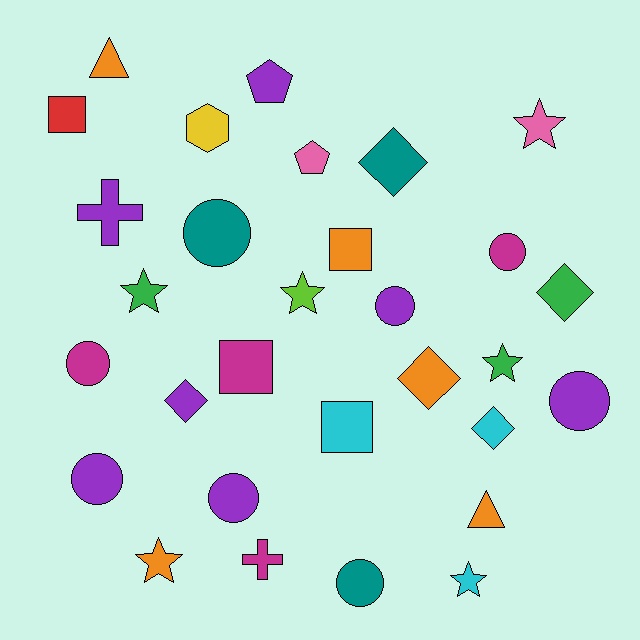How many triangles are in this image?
There are 2 triangles.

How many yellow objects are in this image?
There is 1 yellow object.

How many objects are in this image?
There are 30 objects.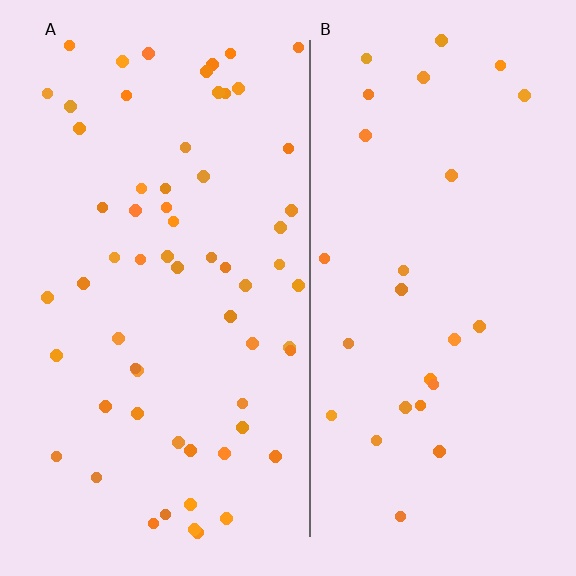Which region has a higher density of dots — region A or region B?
A (the left).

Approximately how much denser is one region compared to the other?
Approximately 2.3× — region A over region B.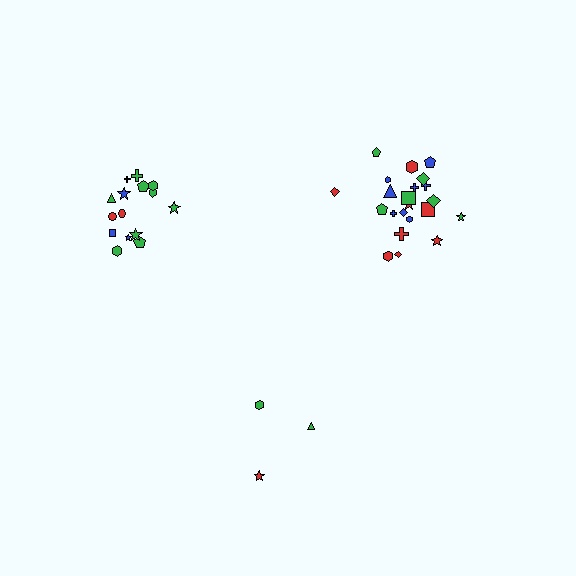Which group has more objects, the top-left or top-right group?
The top-right group.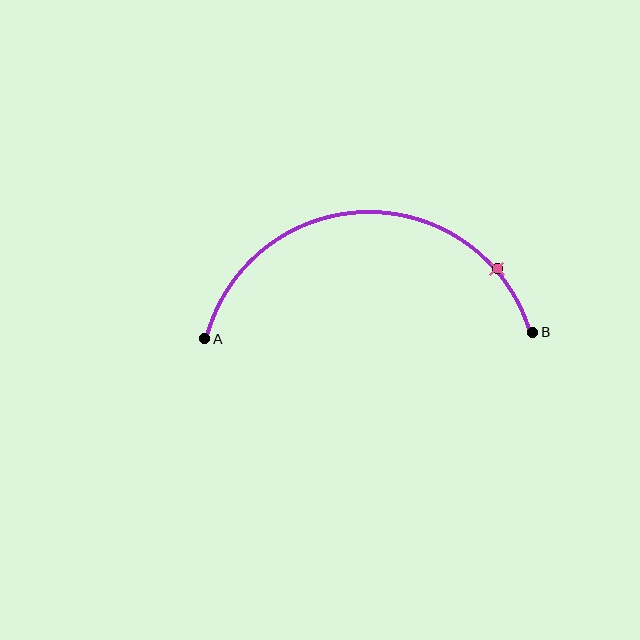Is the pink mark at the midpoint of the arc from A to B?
No. The pink mark lies on the arc but is closer to endpoint B. The arc midpoint would be at the point on the curve equidistant along the arc from both A and B.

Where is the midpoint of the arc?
The arc midpoint is the point on the curve farthest from the straight line joining A and B. It sits above that line.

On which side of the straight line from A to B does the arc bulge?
The arc bulges above the straight line connecting A and B.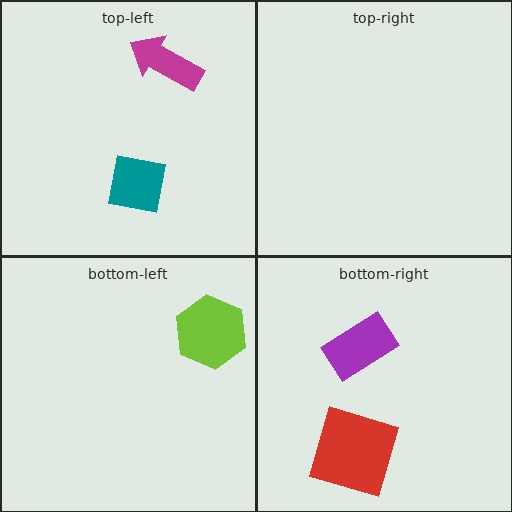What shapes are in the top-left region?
The magenta arrow, the teal square.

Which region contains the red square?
The bottom-right region.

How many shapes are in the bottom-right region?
2.